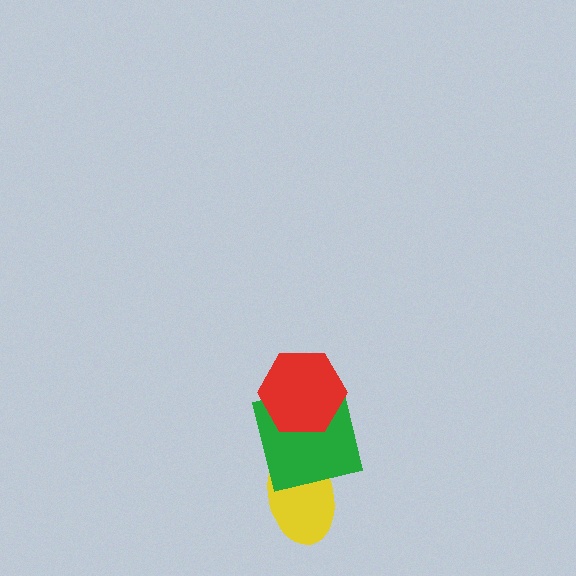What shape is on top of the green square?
The red hexagon is on top of the green square.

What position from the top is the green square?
The green square is 2nd from the top.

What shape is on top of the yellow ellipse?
The green square is on top of the yellow ellipse.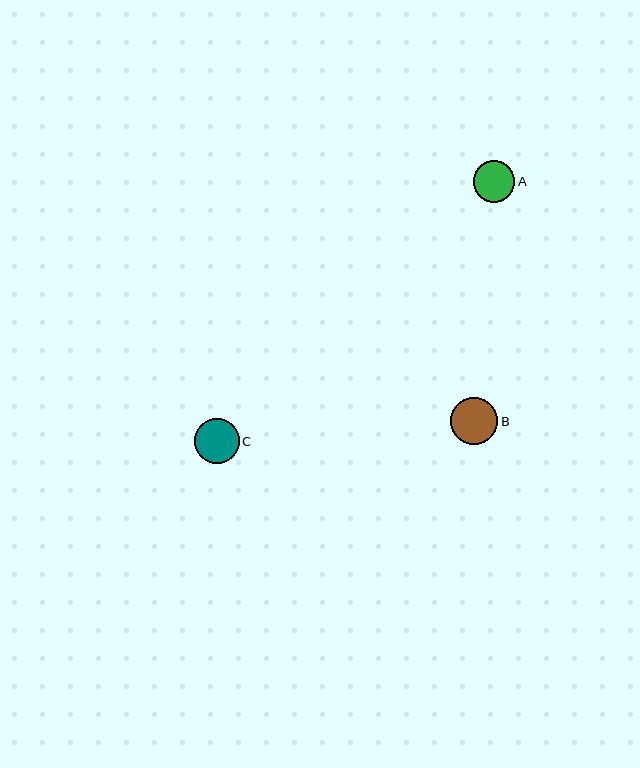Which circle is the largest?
Circle B is the largest with a size of approximately 47 pixels.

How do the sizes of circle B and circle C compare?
Circle B and circle C are approximately the same size.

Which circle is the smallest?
Circle A is the smallest with a size of approximately 41 pixels.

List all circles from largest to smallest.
From largest to smallest: B, C, A.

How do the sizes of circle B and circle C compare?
Circle B and circle C are approximately the same size.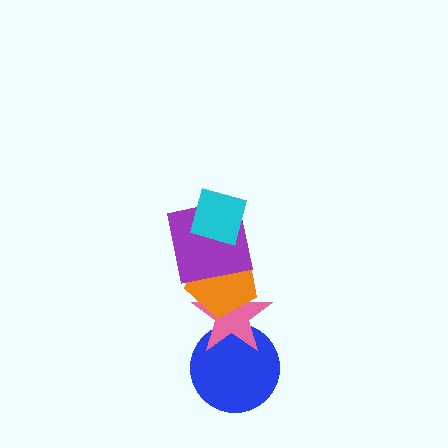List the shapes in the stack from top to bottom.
From top to bottom: the cyan diamond, the purple square, the orange pentagon, the pink star, the blue circle.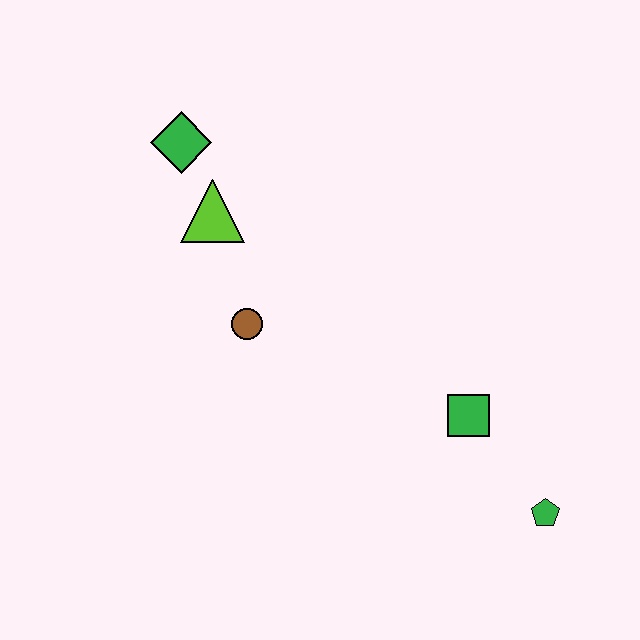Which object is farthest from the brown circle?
The green pentagon is farthest from the brown circle.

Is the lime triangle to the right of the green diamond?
Yes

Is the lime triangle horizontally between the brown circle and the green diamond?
Yes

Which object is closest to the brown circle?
The lime triangle is closest to the brown circle.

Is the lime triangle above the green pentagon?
Yes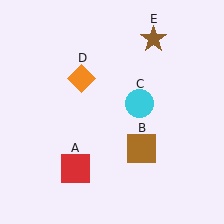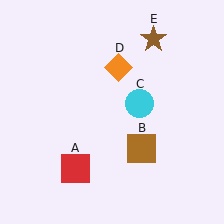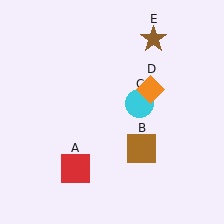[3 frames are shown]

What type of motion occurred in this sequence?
The orange diamond (object D) rotated clockwise around the center of the scene.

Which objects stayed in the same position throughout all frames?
Red square (object A) and brown square (object B) and cyan circle (object C) and brown star (object E) remained stationary.